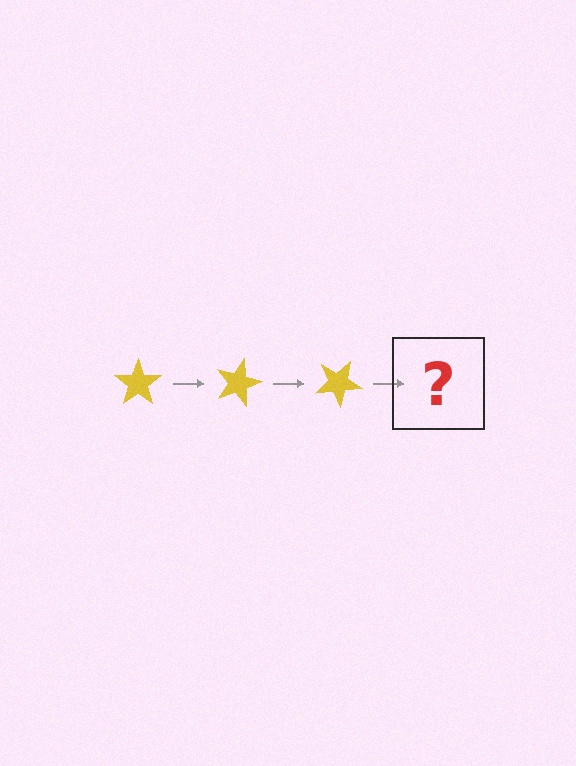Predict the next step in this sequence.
The next step is a yellow star rotated 45 degrees.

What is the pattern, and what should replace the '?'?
The pattern is that the star rotates 15 degrees each step. The '?' should be a yellow star rotated 45 degrees.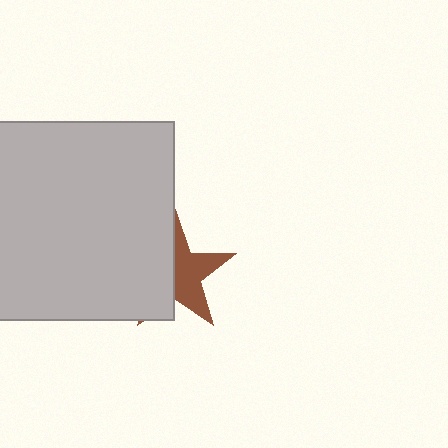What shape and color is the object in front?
The object in front is a light gray square.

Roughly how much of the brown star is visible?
About half of it is visible (roughly 51%).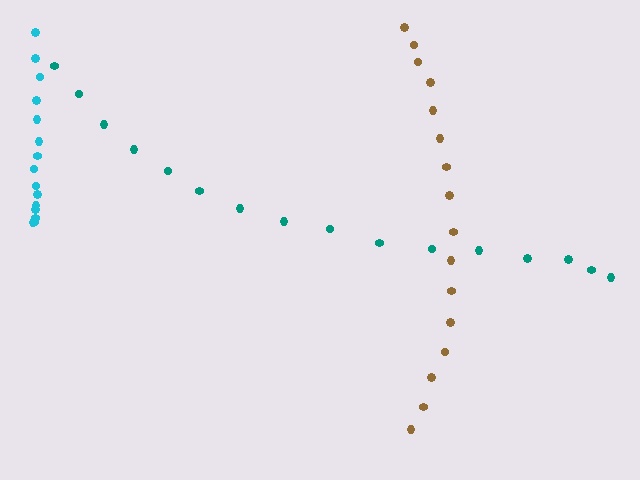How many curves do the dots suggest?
There are 3 distinct paths.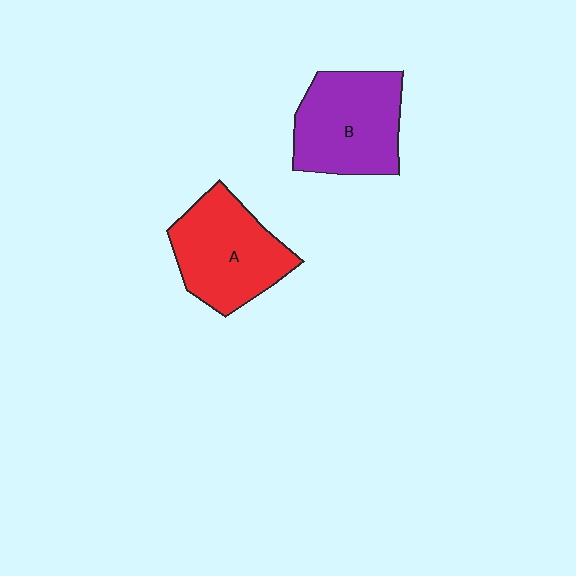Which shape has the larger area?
Shape B (purple).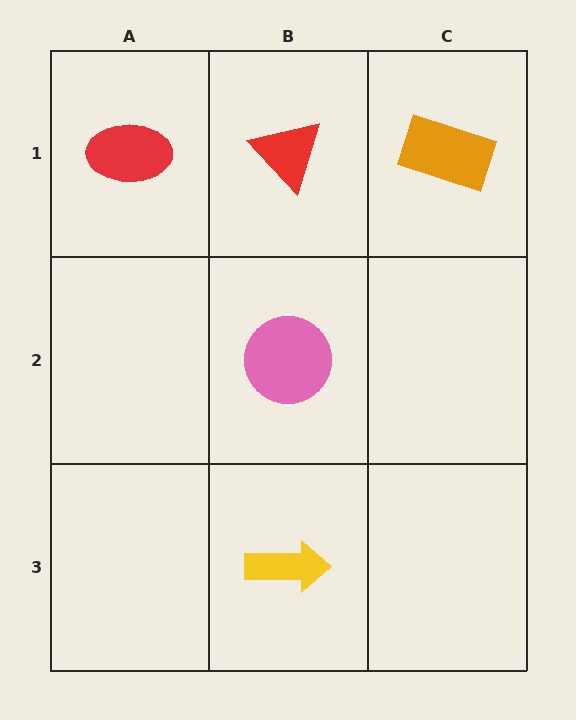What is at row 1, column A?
A red ellipse.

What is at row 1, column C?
An orange rectangle.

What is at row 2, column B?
A pink circle.